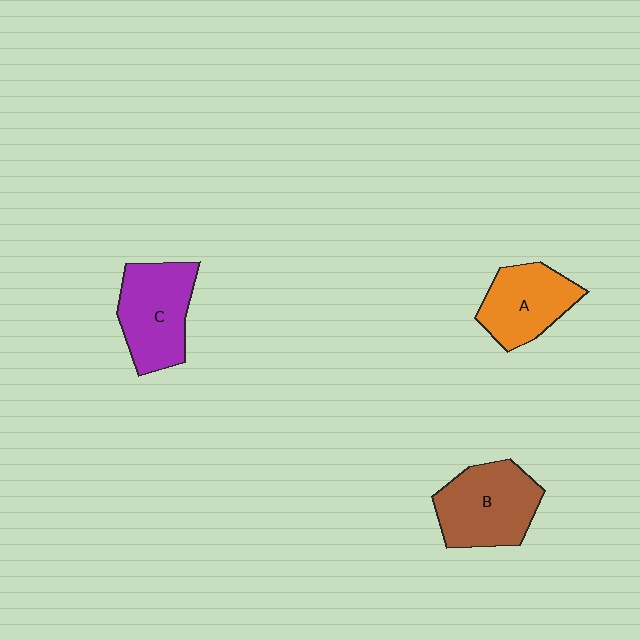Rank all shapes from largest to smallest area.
From largest to smallest: B (brown), C (purple), A (orange).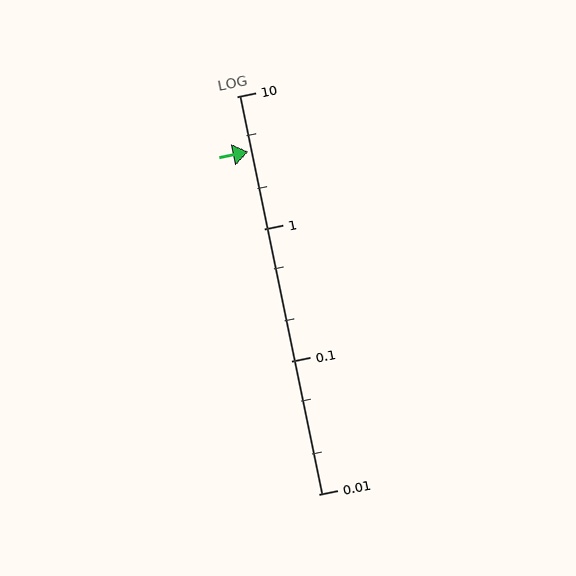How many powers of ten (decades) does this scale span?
The scale spans 3 decades, from 0.01 to 10.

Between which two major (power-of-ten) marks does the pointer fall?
The pointer is between 1 and 10.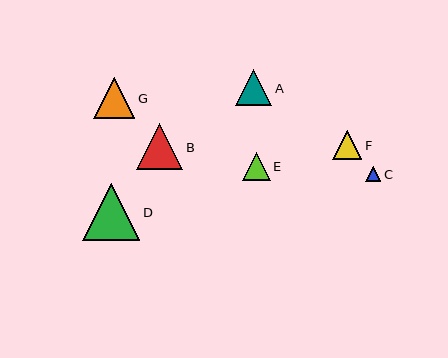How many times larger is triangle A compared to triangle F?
Triangle A is approximately 1.3 times the size of triangle F.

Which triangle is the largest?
Triangle D is the largest with a size of approximately 58 pixels.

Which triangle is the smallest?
Triangle C is the smallest with a size of approximately 15 pixels.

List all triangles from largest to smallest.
From largest to smallest: D, B, G, A, F, E, C.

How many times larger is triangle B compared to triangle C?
Triangle B is approximately 3.1 times the size of triangle C.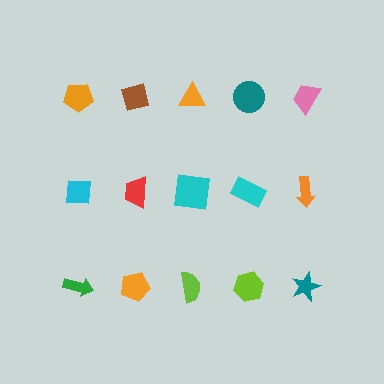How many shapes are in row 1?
5 shapes.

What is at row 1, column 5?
A pink trapezoid.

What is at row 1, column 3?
An orange triangle.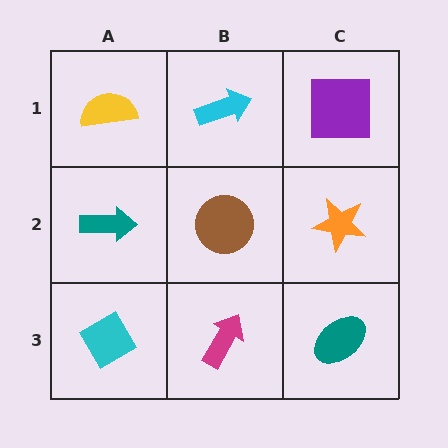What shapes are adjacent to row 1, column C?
An orange star (row 2, column C), a cyan arrow (row 1, column B).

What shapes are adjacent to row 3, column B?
A brown circle (row 2, column B), a cyan diamond (row 3, column A), a teal ellipse (row 3, column C).